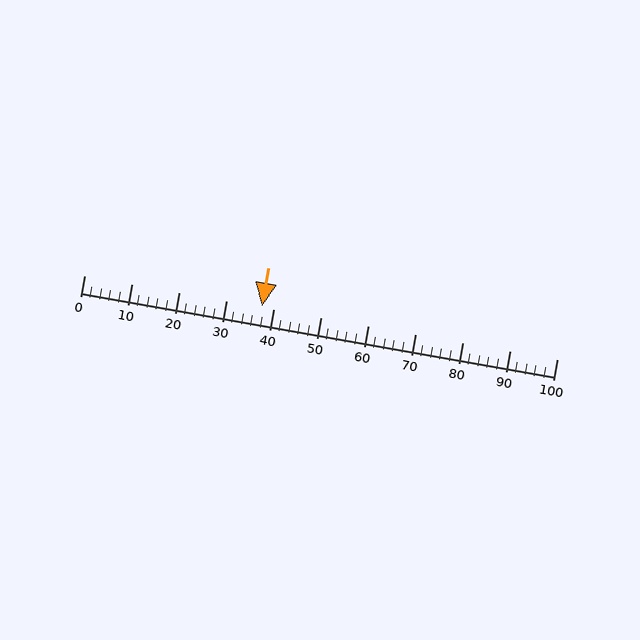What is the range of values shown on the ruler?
The ruler shows values from 0 to 100.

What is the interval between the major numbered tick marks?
The major tick marks are spaced 10 units apart.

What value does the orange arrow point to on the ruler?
The orange arrow points to approximately 38.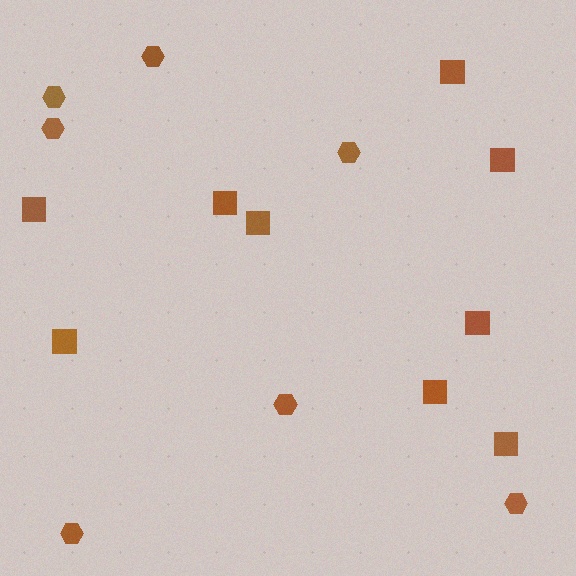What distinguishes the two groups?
There are 2 groups: one group of squares (9) and one group of hexagons (7).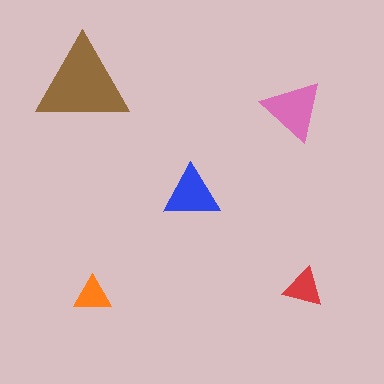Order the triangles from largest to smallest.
the brown one, the pink one, the blue one, the red one, the orange one.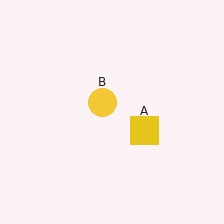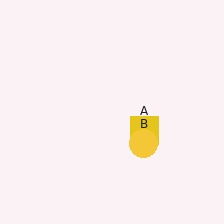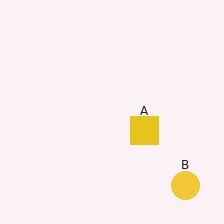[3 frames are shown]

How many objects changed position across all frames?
1 object changed position: yellow circle (object B).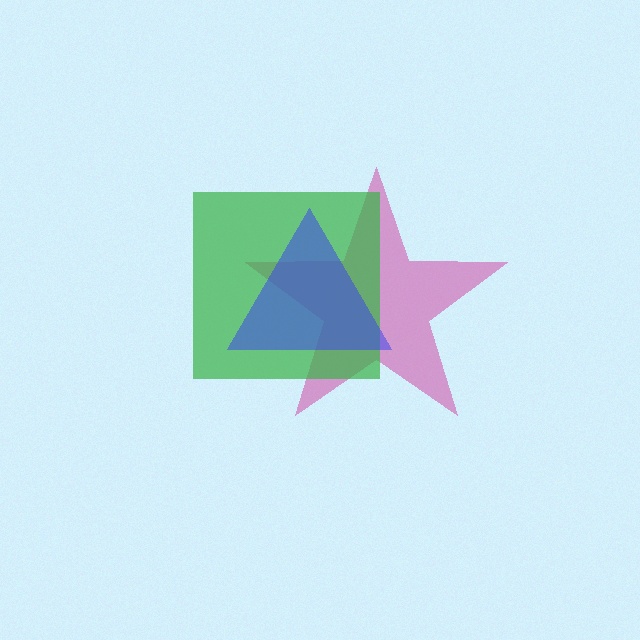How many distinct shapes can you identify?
There are 3 distinct shapes: a magenta star, a green square, a blue triangle.